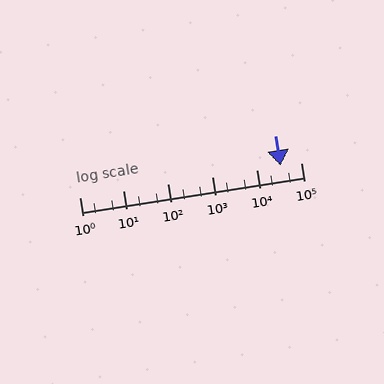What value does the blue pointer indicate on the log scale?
The pointer indicates approximately 35000.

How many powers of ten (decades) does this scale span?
The scale spans 5 decades, from 1 to 100000.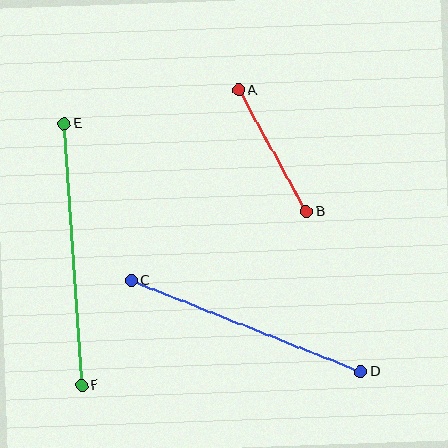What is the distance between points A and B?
The distance is approximately 139 pixels.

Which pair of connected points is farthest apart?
Points E and F are farthest apart.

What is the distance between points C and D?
The distance is approximately 247 pixels.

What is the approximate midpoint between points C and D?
The midpoint is at approximately (246, 326) pixels.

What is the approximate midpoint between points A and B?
The midpoint is at approximately (272, 151) pixels.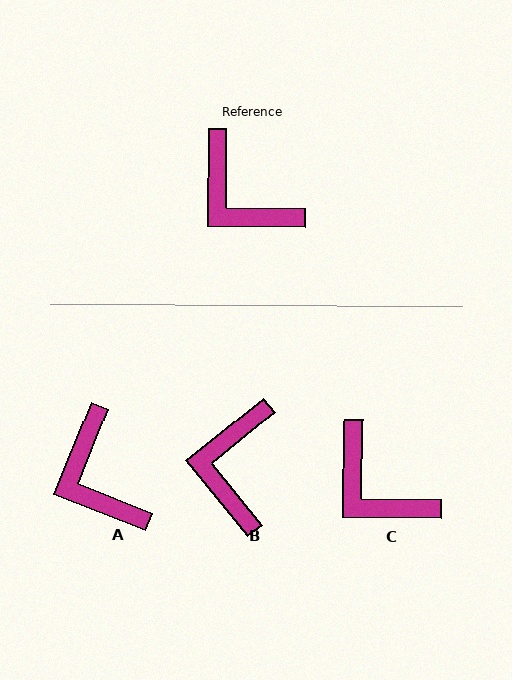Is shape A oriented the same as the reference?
No, it is off by about 21 degrees.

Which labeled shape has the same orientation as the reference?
C.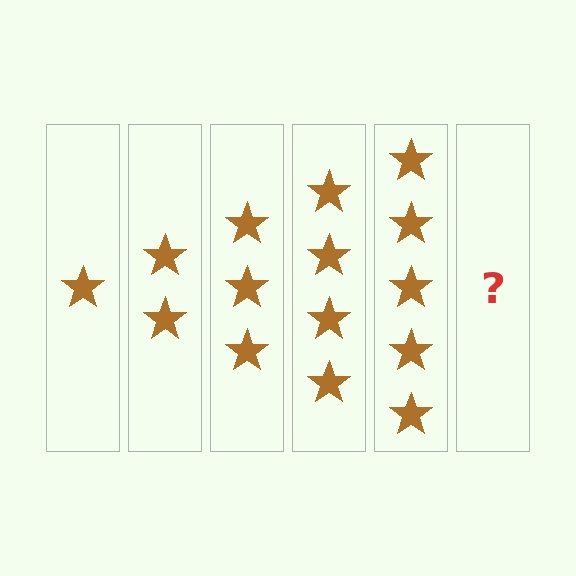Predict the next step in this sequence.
The next step is 6 stars.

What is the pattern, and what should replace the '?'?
The pattern is that each step adds one more star. The '?' should be 6 stars.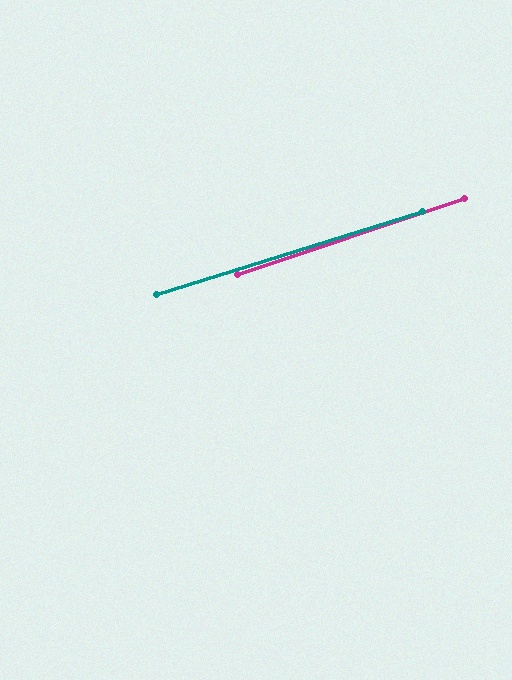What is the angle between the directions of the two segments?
Approximately 1 degree.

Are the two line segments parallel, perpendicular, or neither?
Parallel — their directions differ by only 1.1°.